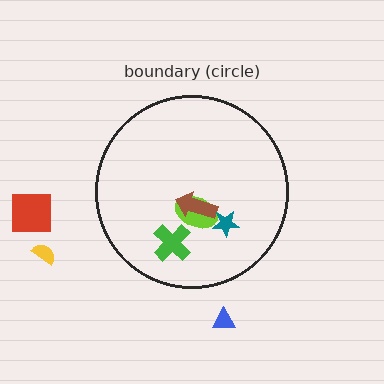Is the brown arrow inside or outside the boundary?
Inside.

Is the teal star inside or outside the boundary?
Inside.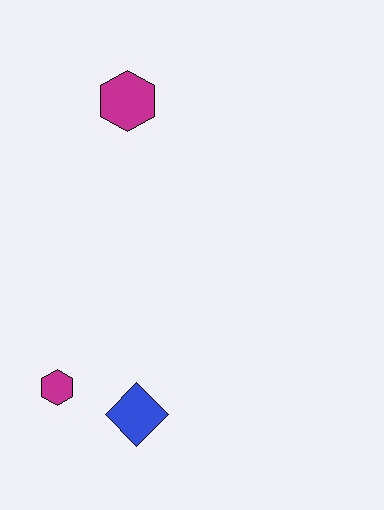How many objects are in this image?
There are 3 objects.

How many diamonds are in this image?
There is 1 diamond.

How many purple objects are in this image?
There are no purple objects.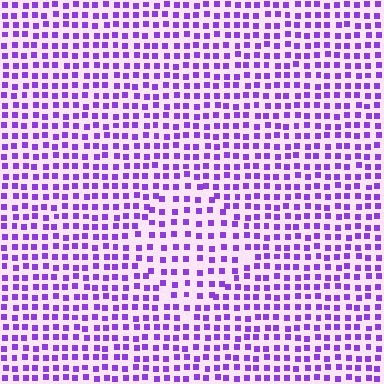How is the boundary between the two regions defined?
The boundary is defined by a change in element density (approximately 1.4x ratio). All elements are the same color, size, and shape.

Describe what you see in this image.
The image contains small purple elements arranged at two different densities. A diamond-shaped region is visible where the elements are less densely packed than the surrounding area.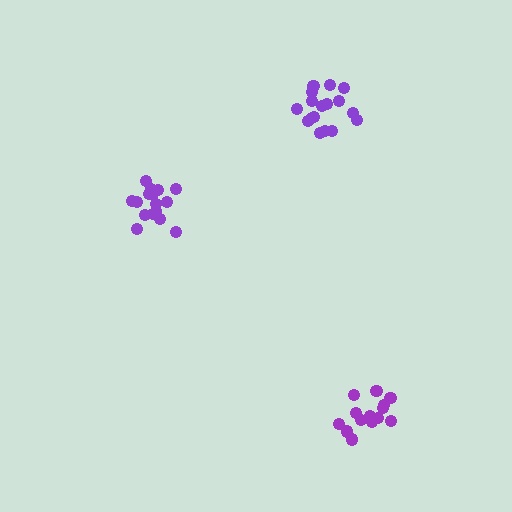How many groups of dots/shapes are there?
There are 3 groups.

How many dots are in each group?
Group 1: 17 dots, Group 2: 17 dots, Group 3: 14 dots (48 total).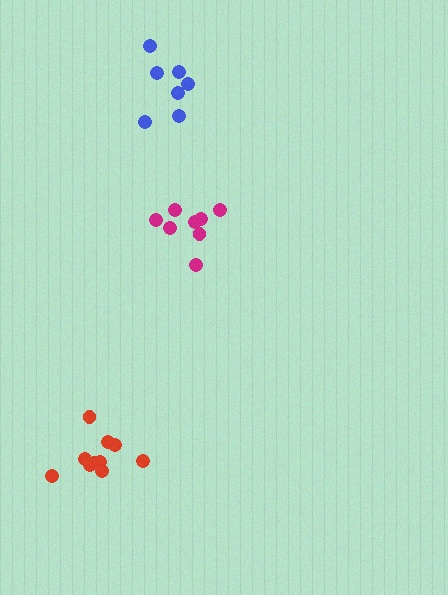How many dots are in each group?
Group 1: 8 dots, Group 2: 8 dots, Group 3: 10 dots (26 total).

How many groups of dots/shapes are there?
There are 3 groups.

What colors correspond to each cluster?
The clusters are colored: blue, magenta, red.